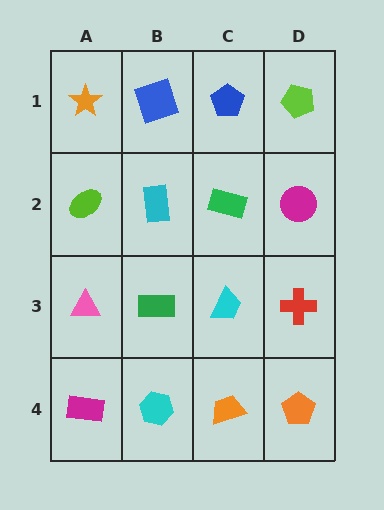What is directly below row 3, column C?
An orange trapezoid.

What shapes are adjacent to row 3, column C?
A green rectangle (row 2, column C), an orange trapezoid (row 4, column C), a green rectangle (row 3, column B), a red cross (row 3, column D).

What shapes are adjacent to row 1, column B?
A cyan rectangle (row 2, column B), an orange star (row 1, column A), a blue pentagon (row 1, column C).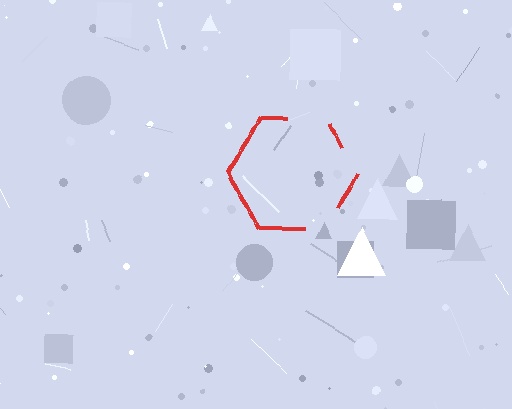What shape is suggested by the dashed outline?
The dashed outline suggests a hexagon.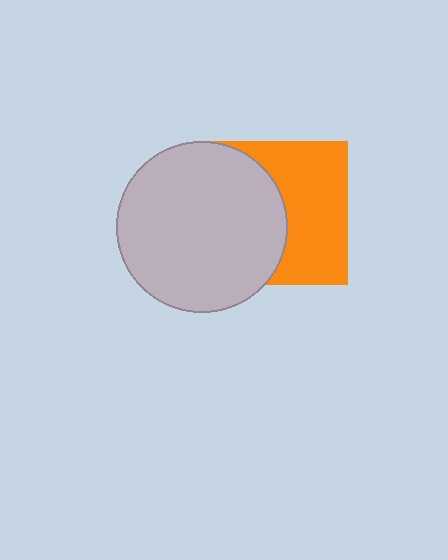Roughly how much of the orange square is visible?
About half of it is visible (roughly 52%).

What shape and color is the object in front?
The object in front is a light gray circle.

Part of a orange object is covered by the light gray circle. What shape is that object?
It is a square.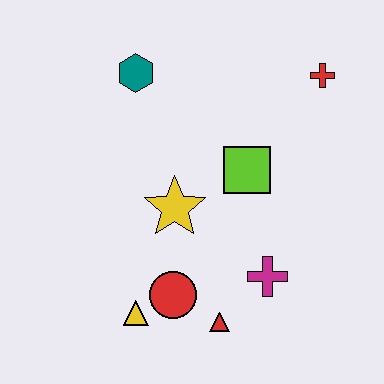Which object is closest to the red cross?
The lime square is closest to the red cross.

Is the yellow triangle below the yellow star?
Yes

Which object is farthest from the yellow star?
The red cross is farthest from the yellow star.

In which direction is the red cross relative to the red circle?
The red cross is above the red circle.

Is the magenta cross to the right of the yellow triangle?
Yes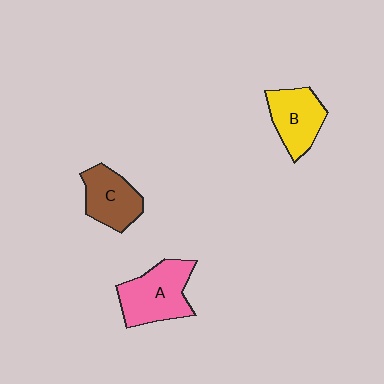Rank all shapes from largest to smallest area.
From largest to smallest: A (pink), B (yellow), C (brown).